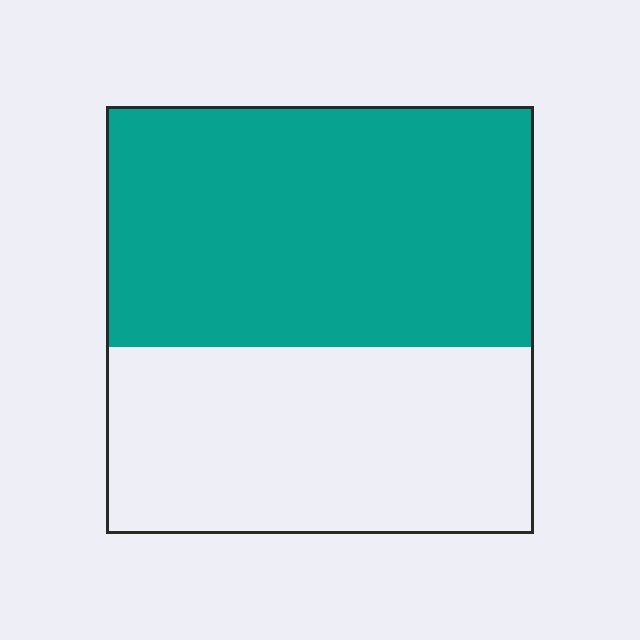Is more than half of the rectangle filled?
Yes.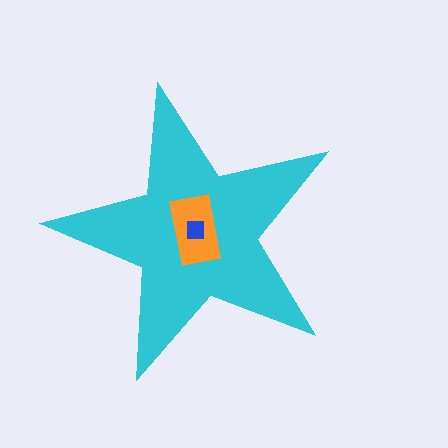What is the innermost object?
The blue square.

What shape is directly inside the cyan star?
The orange rectangle.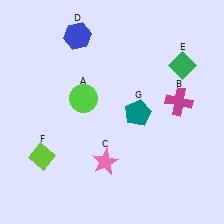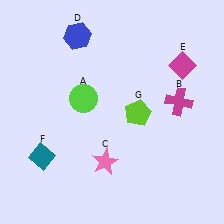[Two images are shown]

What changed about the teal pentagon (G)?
In Image 1, G is teal. In Image 2, it changed to lime.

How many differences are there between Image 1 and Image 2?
There are 3 differences between the two images.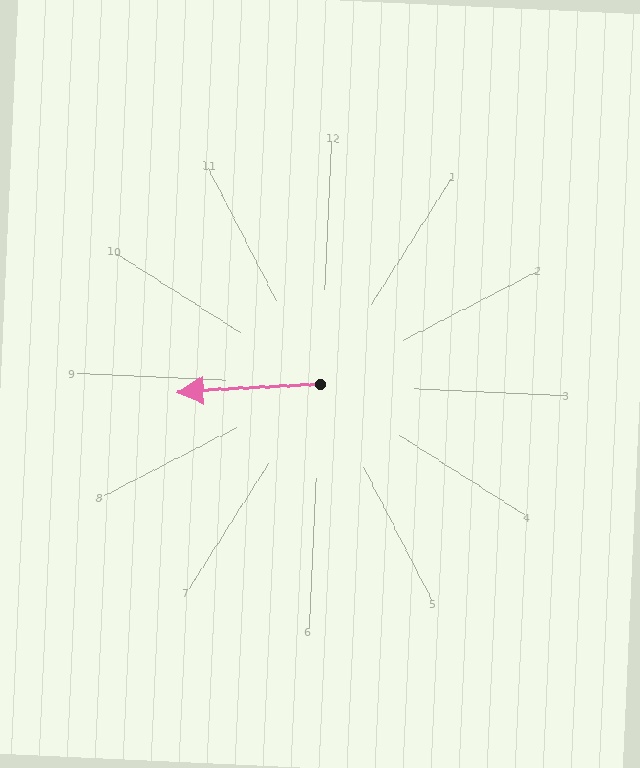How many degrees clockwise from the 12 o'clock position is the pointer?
Approximately 264 degrees.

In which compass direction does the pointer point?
West.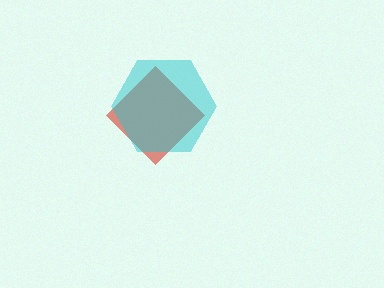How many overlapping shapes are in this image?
There are 2 overlapping shapes in the image.